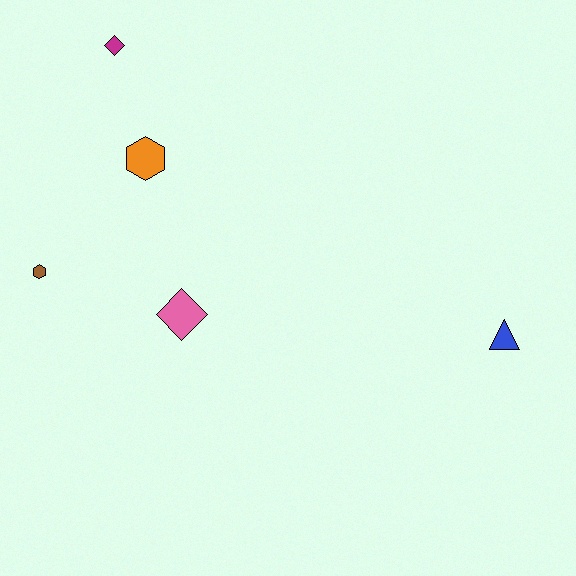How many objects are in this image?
There are 5 objects.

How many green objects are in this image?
There are no green objects.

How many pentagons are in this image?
There are no pentagons.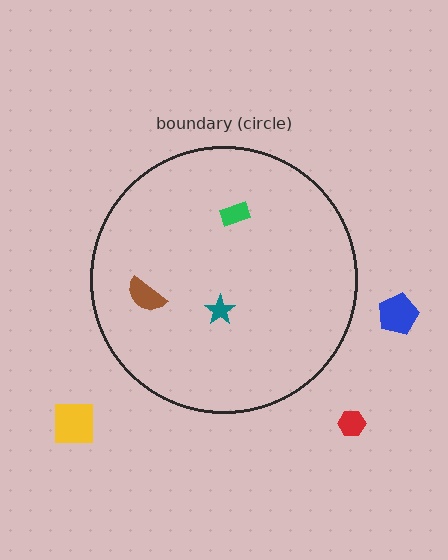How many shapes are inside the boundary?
3 inside, 3 outside.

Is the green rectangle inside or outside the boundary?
Inside.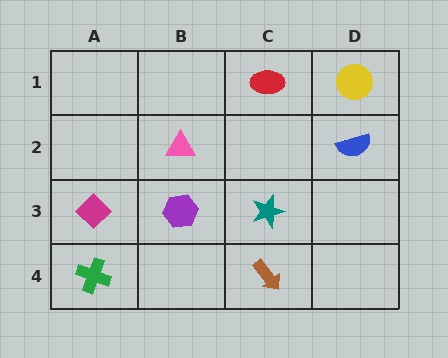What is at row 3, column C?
A teal star.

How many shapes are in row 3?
3 shapes.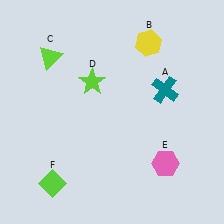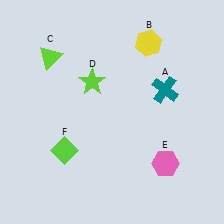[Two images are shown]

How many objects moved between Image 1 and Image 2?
1 object moved between the two images.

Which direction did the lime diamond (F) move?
The lime diamond (F) moved up.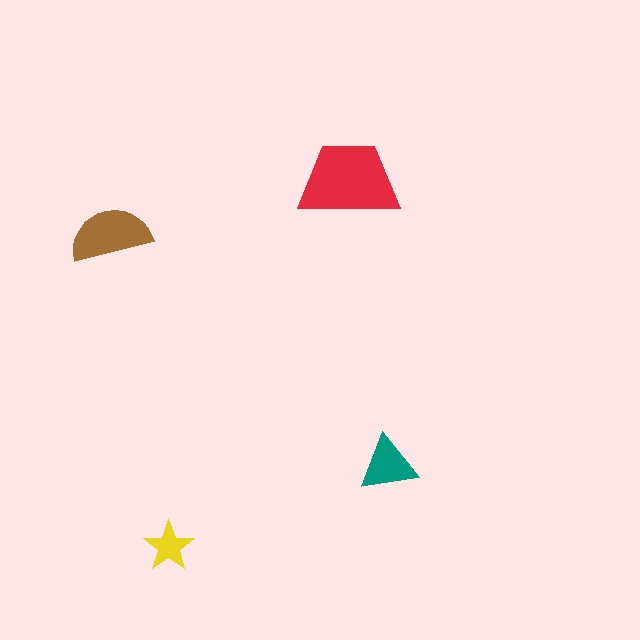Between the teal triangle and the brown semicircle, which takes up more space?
The brown semicircle.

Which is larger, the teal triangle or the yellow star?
The teal triangle.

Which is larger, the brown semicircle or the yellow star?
The brown semicircle.